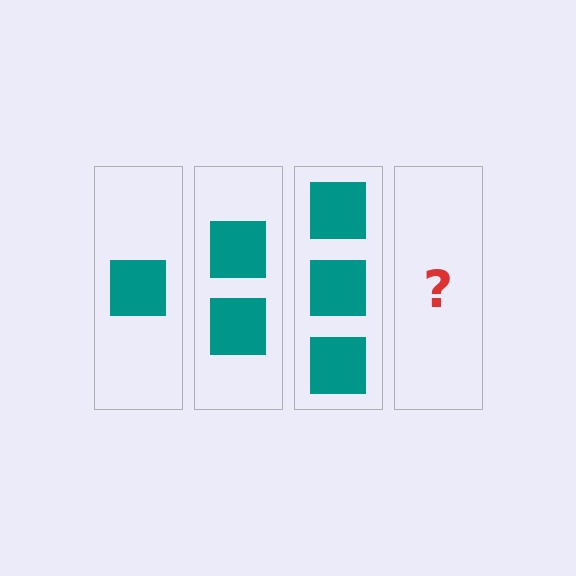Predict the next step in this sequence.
The next step is 4 squares.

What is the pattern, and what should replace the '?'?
The pattern is that each step adds one more square. The '?' should be 4 squares.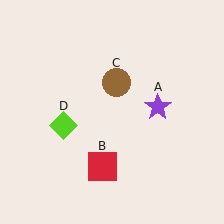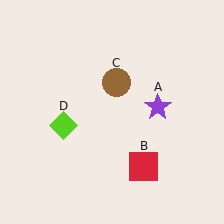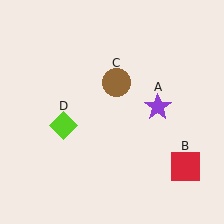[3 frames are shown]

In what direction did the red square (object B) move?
The red square (object B) moved right.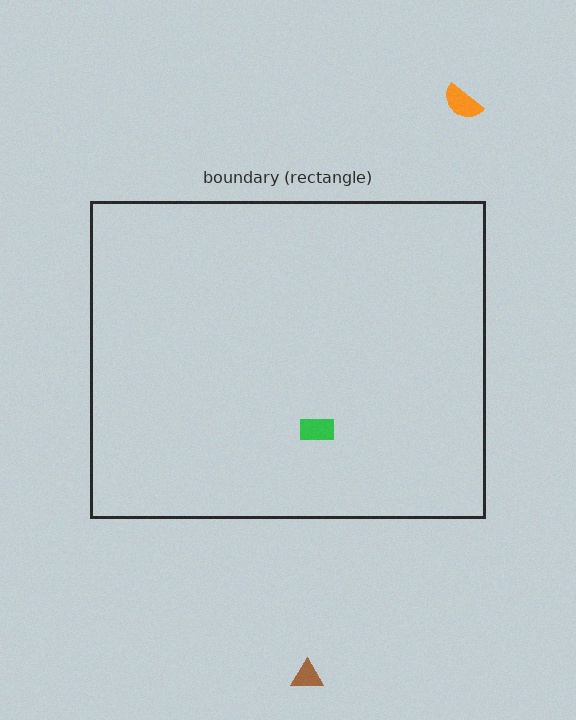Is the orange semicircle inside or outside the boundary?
Outside.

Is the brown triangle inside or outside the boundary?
Outside.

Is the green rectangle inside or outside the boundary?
Inside.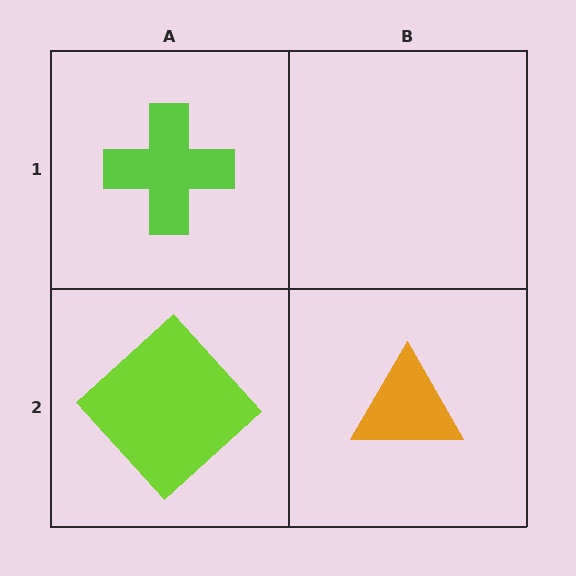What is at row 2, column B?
An orange triangle.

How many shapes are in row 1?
1 shape.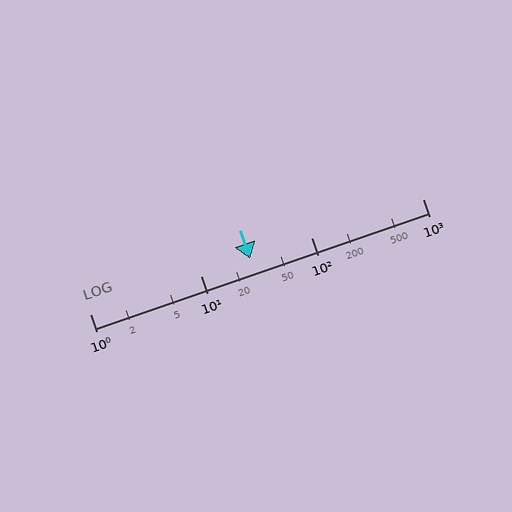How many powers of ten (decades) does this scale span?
The scale spans 3 decades, from 1 to 1000.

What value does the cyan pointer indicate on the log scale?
The pointer indicates approximately 28.